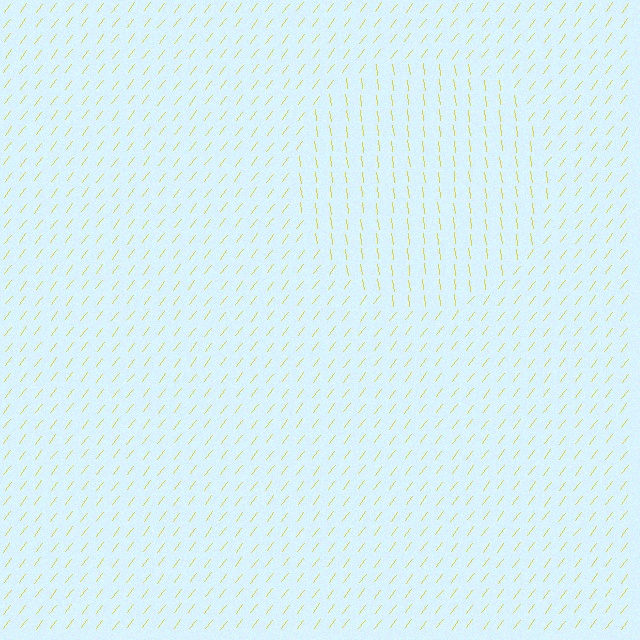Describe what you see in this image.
The image is filled with small yellow line segments. A circle region in the image has lines oriented differently from the surrounding lines, creating a visible texture boundary.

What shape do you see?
I see a circle.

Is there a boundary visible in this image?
Yes, there is a texture boundary formed by a change in line orientation.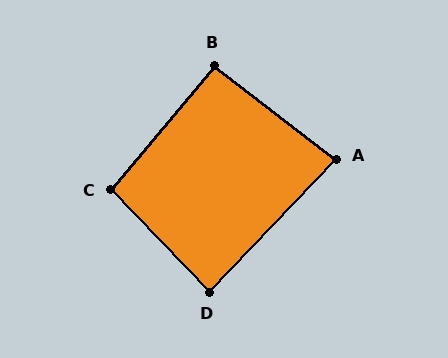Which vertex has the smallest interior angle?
A, at approximately 84 degrees.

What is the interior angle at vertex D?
Approximately 88 degrees (approximately right).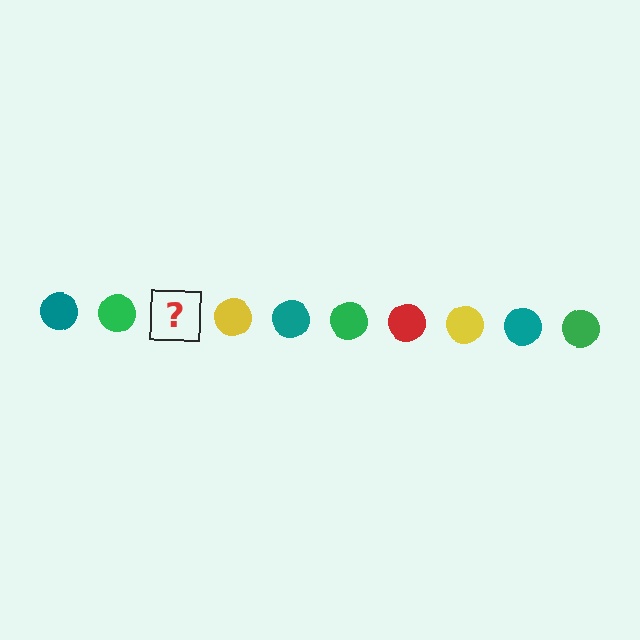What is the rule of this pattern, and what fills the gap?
The rule is that the pattern cycles through teal, green, red, yellow circles. The gap should be filled with a red circle.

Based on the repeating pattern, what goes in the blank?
The blank should be a red circle.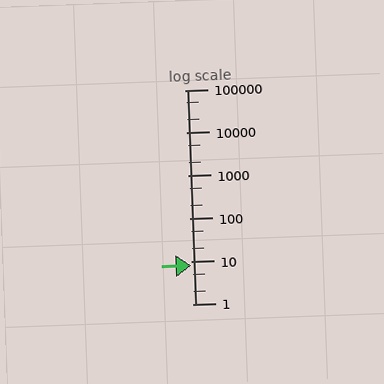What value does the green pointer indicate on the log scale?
The pointer indicates approximately 8.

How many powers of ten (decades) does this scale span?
The scale spans 5 decades, from 1 to 100000.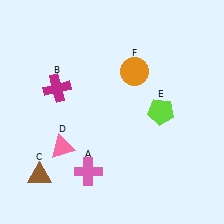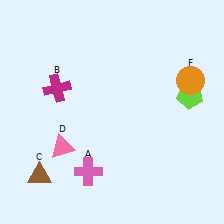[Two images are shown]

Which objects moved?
The objects that moved are: the lime pentagon (E), the orange circle (F).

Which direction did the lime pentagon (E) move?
The lime pentagon (E) moved right.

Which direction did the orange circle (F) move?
The orange circle (F) moved right.